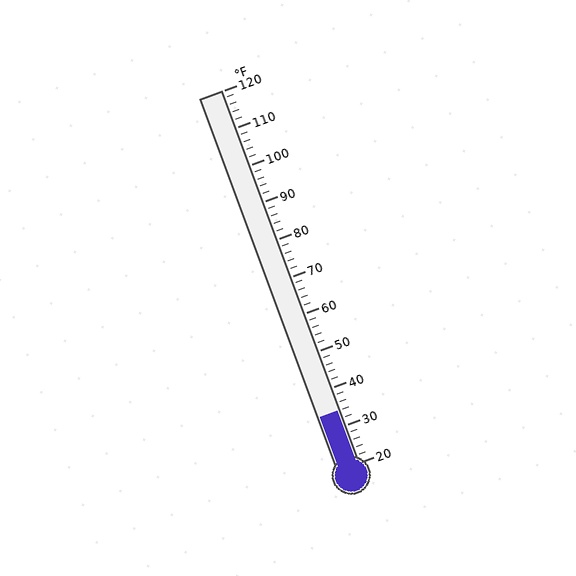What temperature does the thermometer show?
The thermometer shows approximately 34°F.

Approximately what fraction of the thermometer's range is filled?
The thermometer is filled to approximately 15% of its range.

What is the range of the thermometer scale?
The thermometer scale ranges from 20°F to 120°F.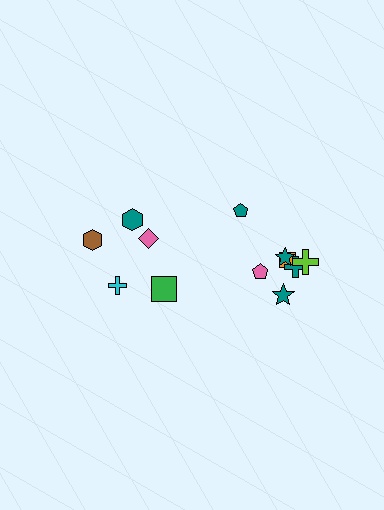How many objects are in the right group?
There are 7 objects.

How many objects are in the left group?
There are 5 objects.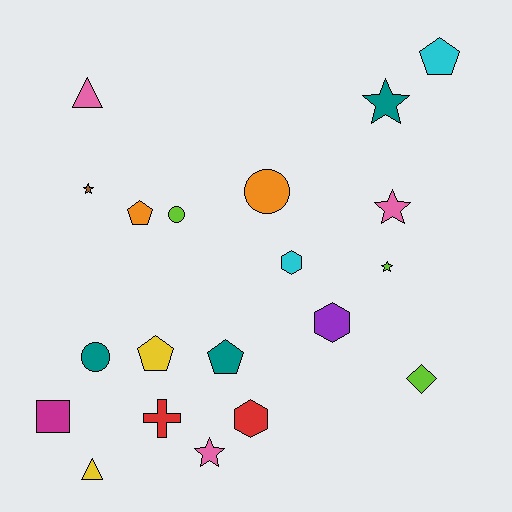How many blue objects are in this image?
There are no blue objects.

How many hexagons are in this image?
There are 3 hexagons.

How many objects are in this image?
There are 20 objects.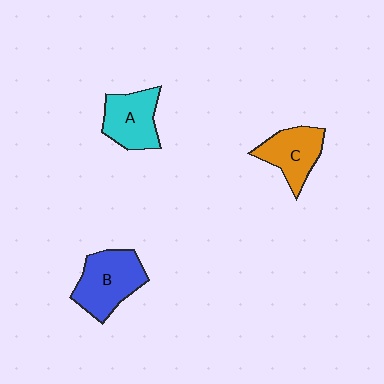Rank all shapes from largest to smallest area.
From largest to smallest: B (blue), A (cyan), C (orange).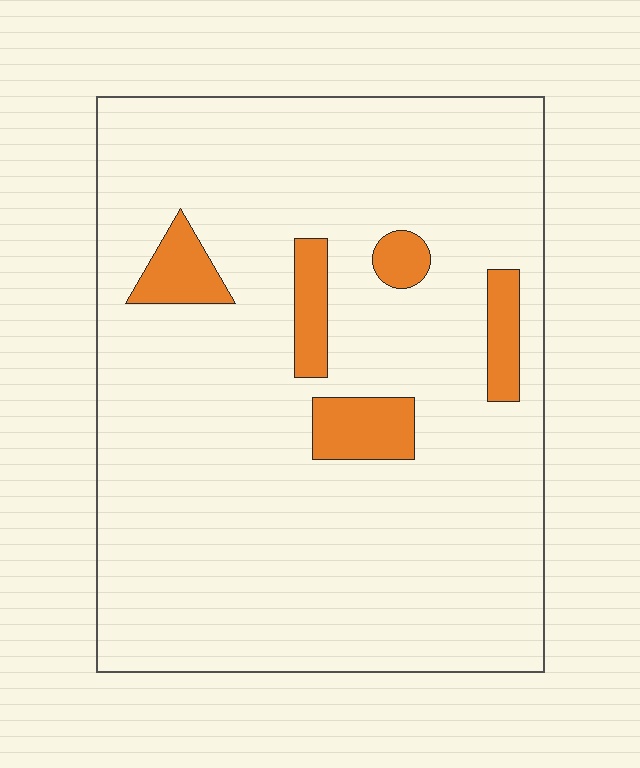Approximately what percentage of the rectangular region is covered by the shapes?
Approximately 10%.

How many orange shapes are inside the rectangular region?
5.